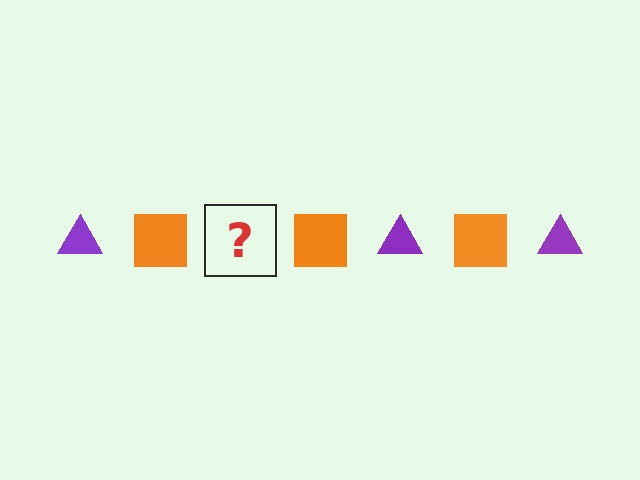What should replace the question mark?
The question mark should be replaced with a purple triangle.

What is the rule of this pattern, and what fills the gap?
The rule is that the pattern alternates between purple triangle and orange square. The gap should be filled with a purple triangle.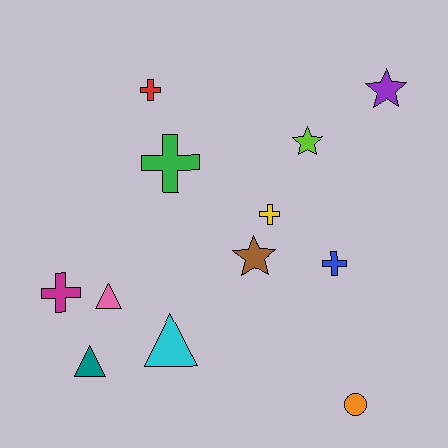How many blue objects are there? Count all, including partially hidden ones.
There is 1 blue object.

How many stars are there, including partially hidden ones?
There are 3 stars.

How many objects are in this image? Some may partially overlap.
There are 12 objects.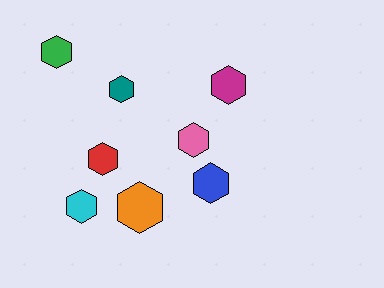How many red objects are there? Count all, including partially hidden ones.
There is 1 red object.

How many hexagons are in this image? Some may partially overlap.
There are 8 hexagons.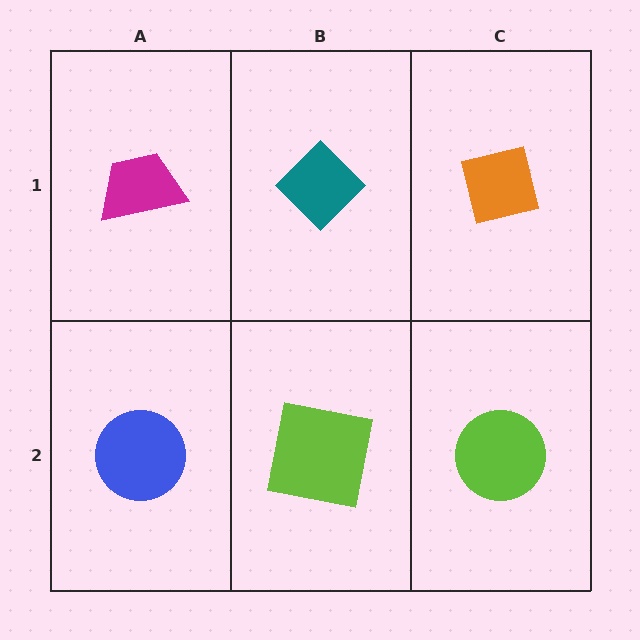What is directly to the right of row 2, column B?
A lime circle.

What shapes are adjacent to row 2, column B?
A teal diamond (row 1, column B), a blue circle (row 2, column A), a lime circle (row 2, column C).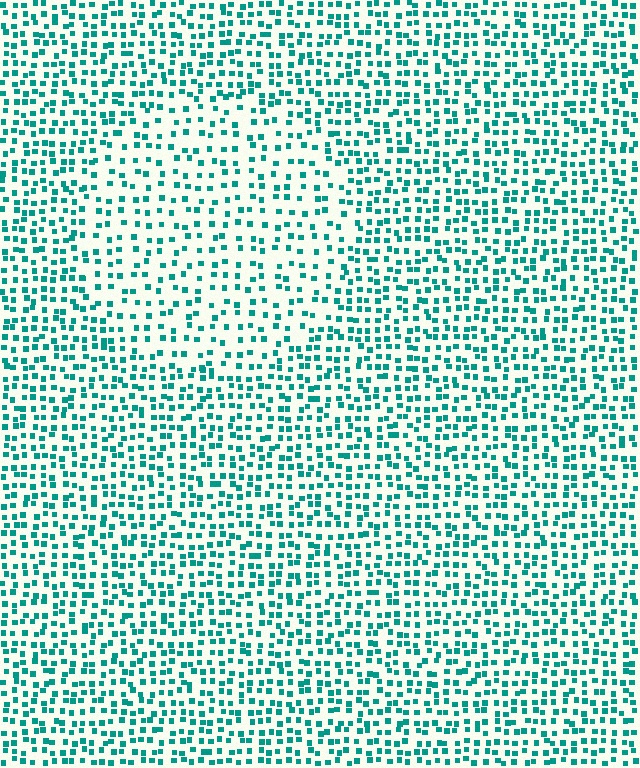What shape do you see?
I see a circle.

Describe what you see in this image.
The image contains small teal elements arranged at two different densities. A circle-shaped region is visible where the elements are less densely packed than the surrounding area.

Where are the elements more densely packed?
The elements are more densely packed outside the circle boundary.